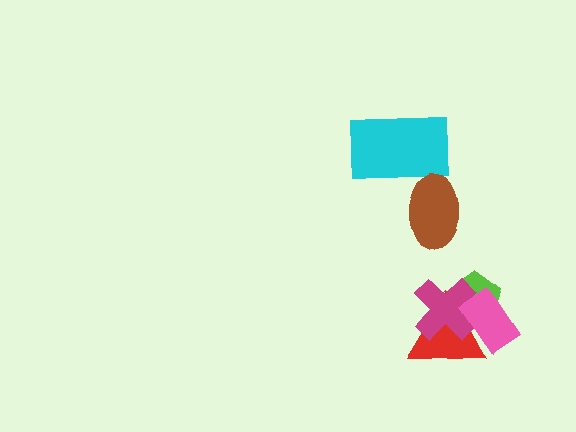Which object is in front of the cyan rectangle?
The brown ellipse is in front of the cyan rectangle.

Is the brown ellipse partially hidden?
No, no other shape covers it.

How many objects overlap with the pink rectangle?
3 objects overlap with the pink rectangle.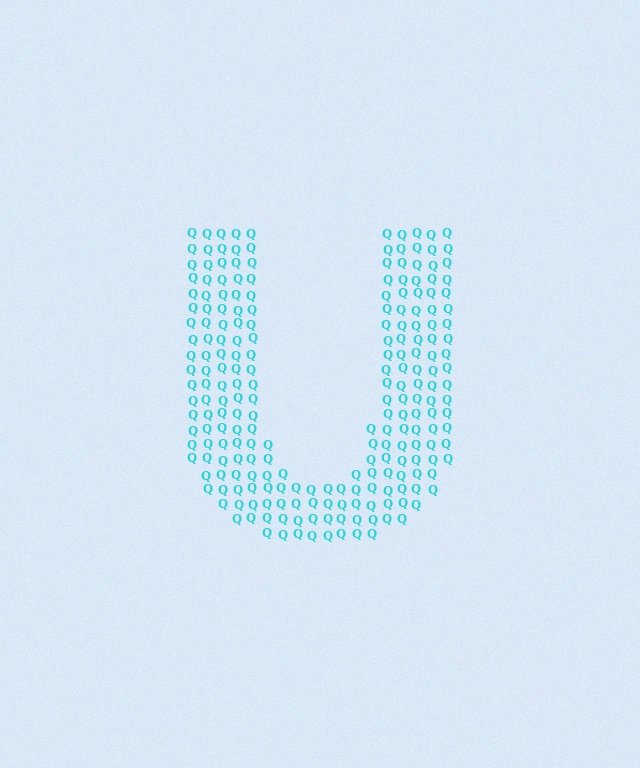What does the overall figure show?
The overall figure shows the letter U.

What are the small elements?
The small elements are letter Q's.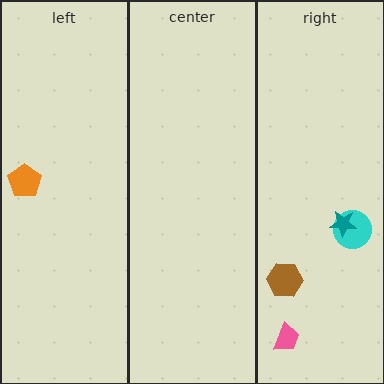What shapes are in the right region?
The cyan circle, the teal star, the pink trapezoid, the brown hexagon.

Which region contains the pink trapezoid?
The right region.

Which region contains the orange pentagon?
The left region.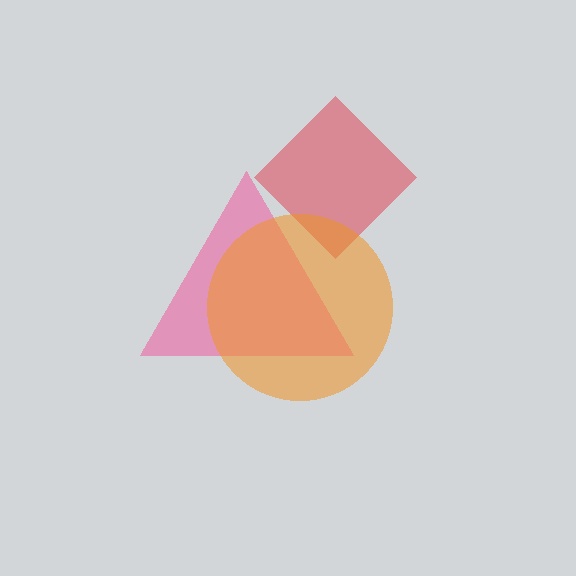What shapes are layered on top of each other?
The layered shapes are: a pink triangle, a red diamond, an orange circle.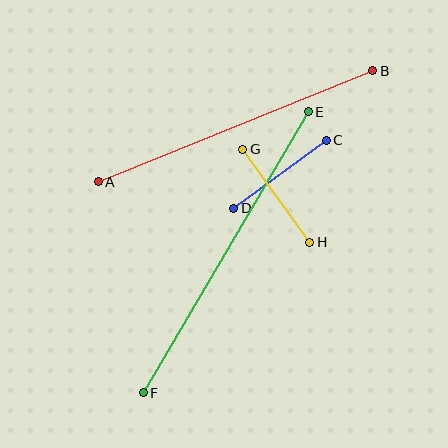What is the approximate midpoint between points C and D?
The midpoint is at approximately (280, 174) pixels.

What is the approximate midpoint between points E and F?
The midpoint is at approximately (226, 252) pixels.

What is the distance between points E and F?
The distance is approximately 326 pixels.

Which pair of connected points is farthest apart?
Points E and F are farthest apart.